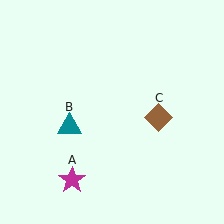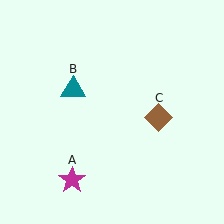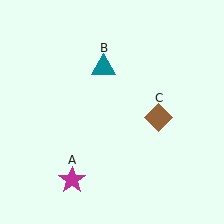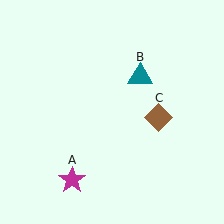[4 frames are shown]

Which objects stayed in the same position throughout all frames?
Magenta star (object A) and brown diamond (object C) remained stationary.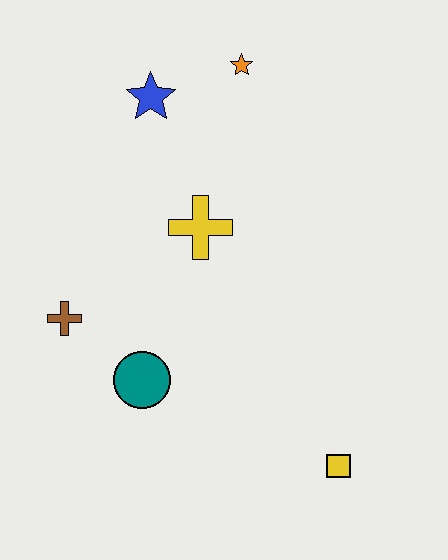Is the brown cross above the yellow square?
Yes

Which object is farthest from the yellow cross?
The yellow square is farthest from the yellow cross.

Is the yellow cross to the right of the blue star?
Yes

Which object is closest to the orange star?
The blue star is closest to the orange star.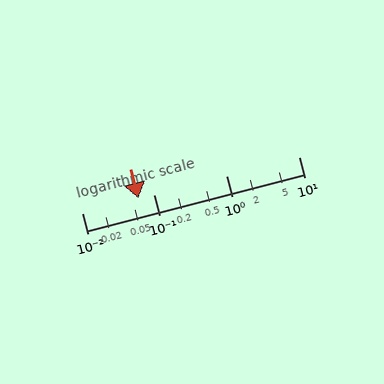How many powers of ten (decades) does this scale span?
The scale spans 3 decades, from 0.01 to 10.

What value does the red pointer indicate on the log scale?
The pointer indicates approximately 0.061.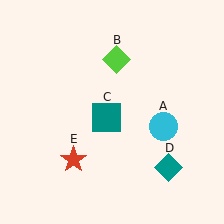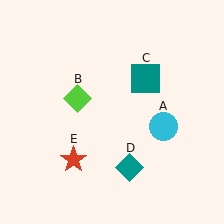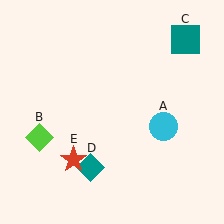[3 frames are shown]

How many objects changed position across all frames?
3 objects changed position: lime diamond (object B), teal square (object C), teal diamond (object D).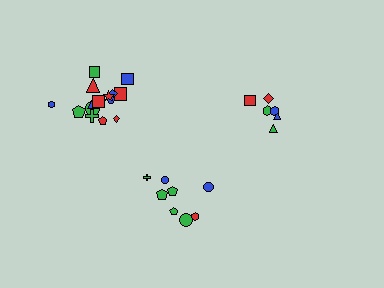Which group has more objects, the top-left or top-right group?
The top-left group.